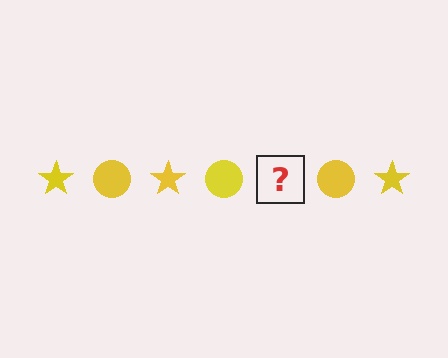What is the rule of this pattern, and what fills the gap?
The rule is that the pattern cycles through star, circle shapes in yellow. The gap should be filled with a yellow star.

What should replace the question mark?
The question mark should be replaced with a yellow star.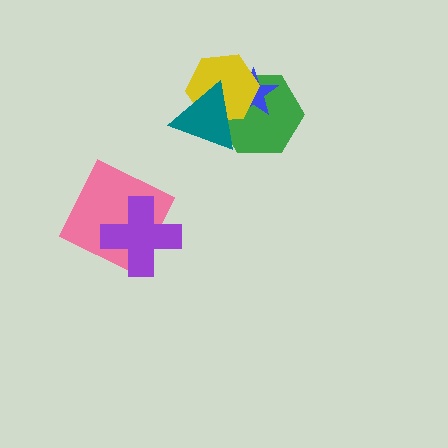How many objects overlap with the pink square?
1 object overlaps with the pink square.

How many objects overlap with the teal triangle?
3 objects overlap with the teal triangle.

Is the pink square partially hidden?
Yes, it is partially covered by another shape.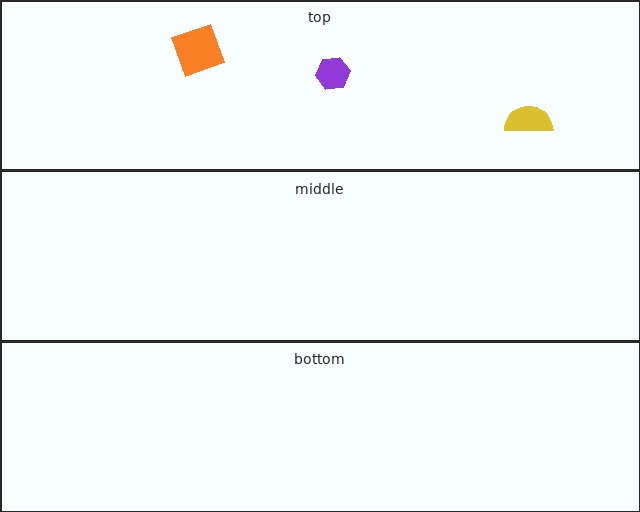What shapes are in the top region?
The purple hexagon, the yellow semicircle, the orange diamond.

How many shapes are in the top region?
3.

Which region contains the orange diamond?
The top region.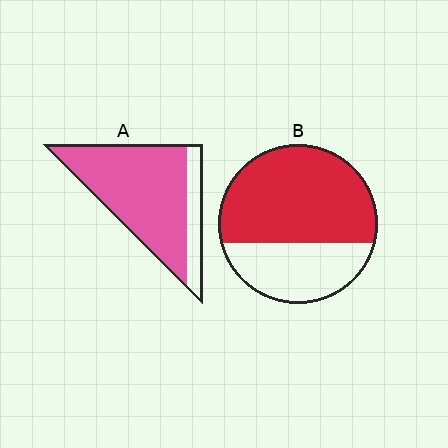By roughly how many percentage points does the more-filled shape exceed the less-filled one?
By roughly 15 percentage points (A over B).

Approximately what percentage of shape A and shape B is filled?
A is approximately 80% and B is approximately 65%.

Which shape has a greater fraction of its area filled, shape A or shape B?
Shape A.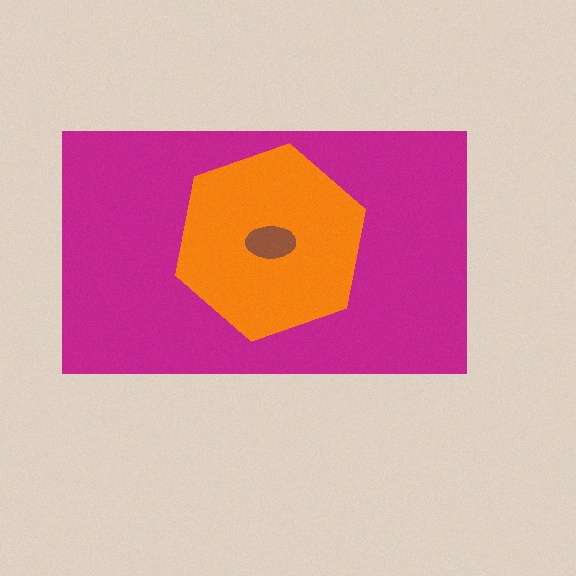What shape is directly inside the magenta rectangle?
The orange hexagon.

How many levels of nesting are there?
3.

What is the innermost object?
The brown ellipse.